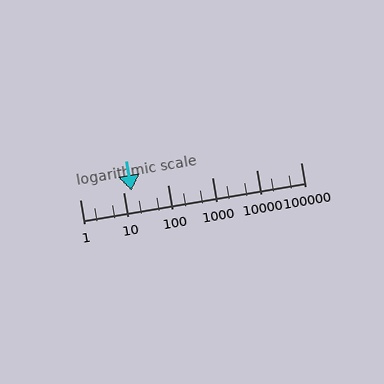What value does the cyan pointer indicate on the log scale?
The pointer indicates approximately 15.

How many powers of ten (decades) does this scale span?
The scale spans 5 decades, from 1 to 100000.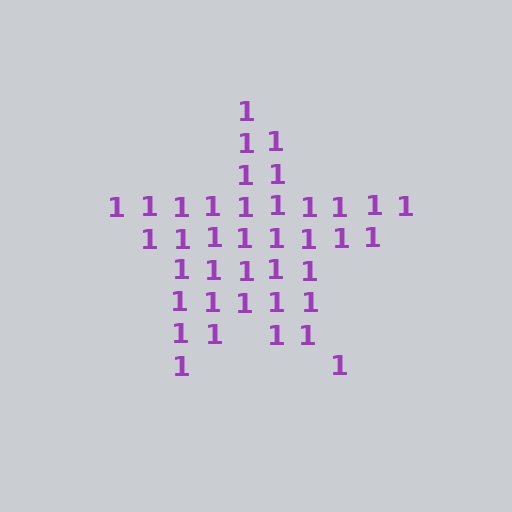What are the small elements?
The small elements are digit 1's.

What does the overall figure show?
The overall figure shows a star.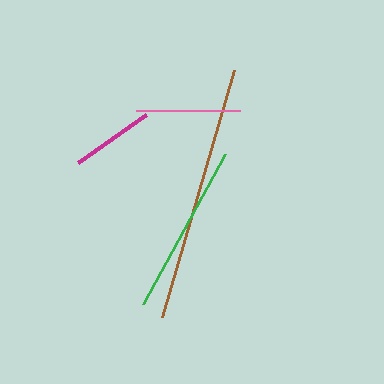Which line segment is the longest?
The brown line is the longest at approximately 258 pixels.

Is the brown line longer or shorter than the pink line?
The brown line is longer than the pink line.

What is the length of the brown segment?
The brown segment is approximately 258 pixels long.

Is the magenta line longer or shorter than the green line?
The green line is longer than the magenta line.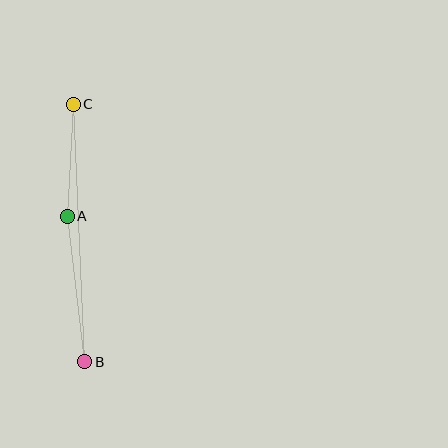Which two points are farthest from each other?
Points B and C are farthest from each other.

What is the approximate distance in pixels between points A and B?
The distance between A and B is approximately 146 pixels.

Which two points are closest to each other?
Points A and C are closest to each other.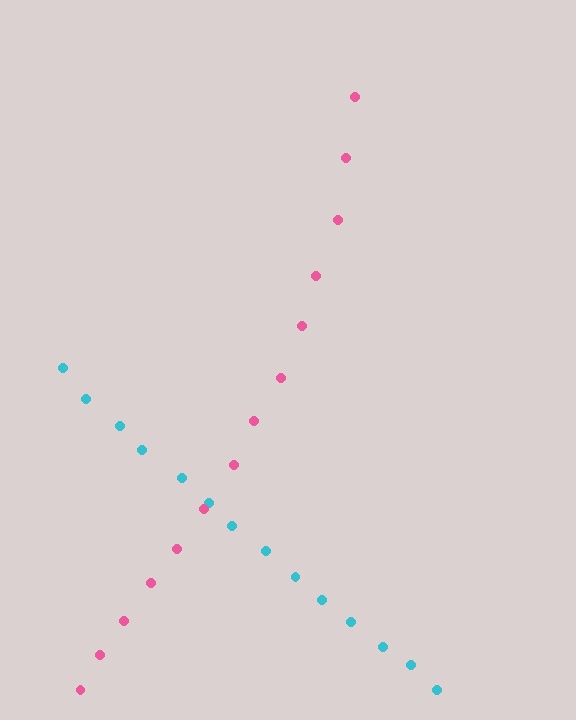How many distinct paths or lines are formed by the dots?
There are 2 distinct paths.